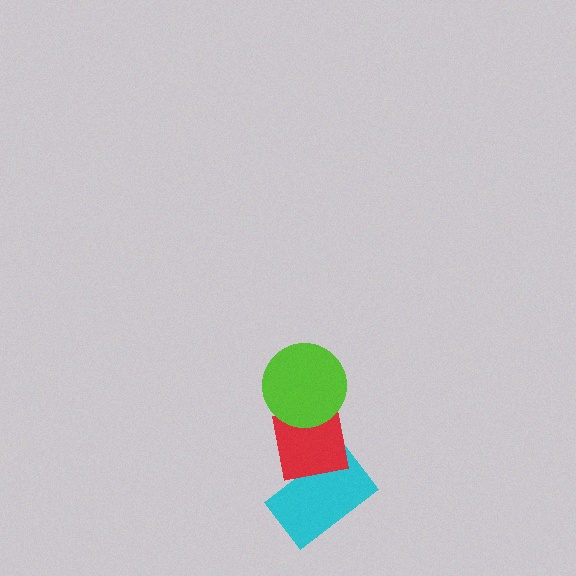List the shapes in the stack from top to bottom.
From top to bottom: the lime circle, the red square, the cyan rectangle.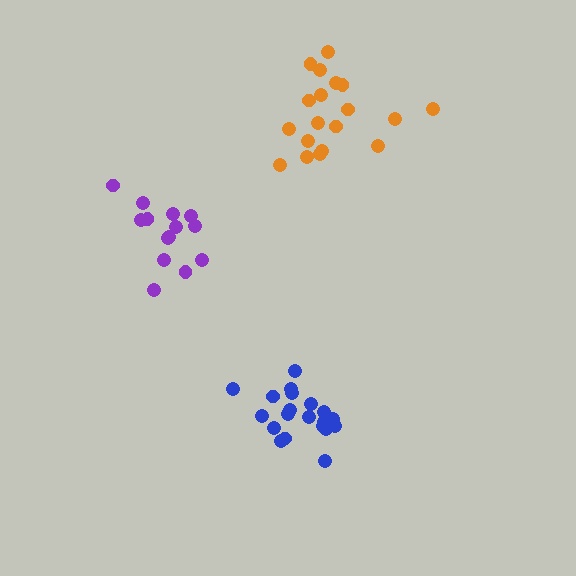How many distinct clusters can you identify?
There are 3 distinct clusters.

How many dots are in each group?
Group 1: 14 dots, Group 2: 19 dots, Group 3: 20 dots (53 total).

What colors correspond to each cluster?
The clusters are colored: purple, orange, blue.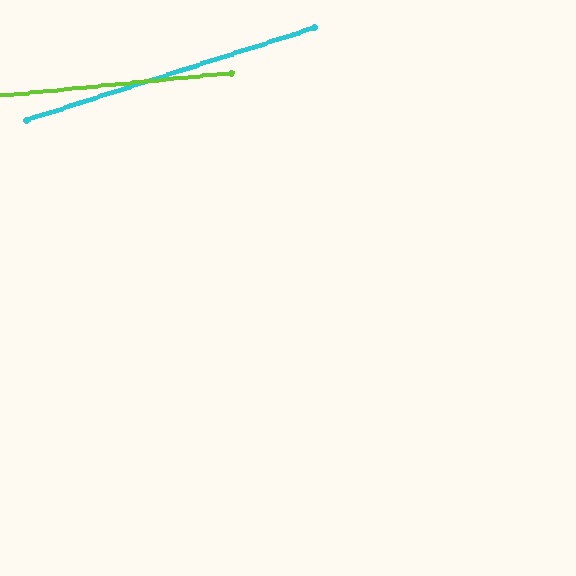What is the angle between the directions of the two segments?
Approximately 12 degrees.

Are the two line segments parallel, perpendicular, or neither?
Neither parallel nor perpendicular — they differ by about 12°.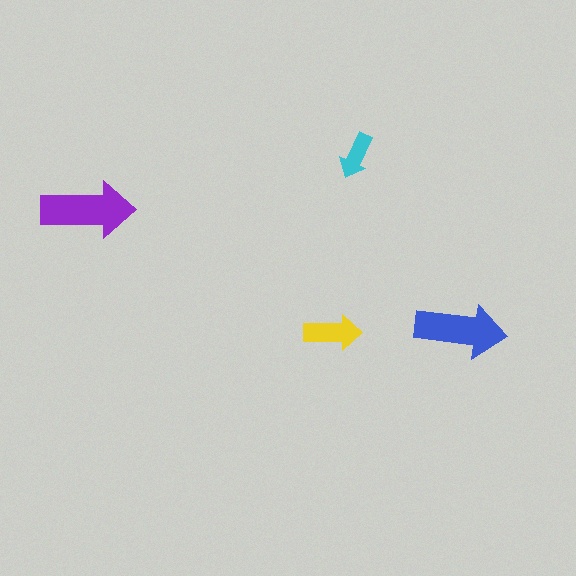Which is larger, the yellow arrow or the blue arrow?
The blue one.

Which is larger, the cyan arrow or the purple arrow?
The purple one.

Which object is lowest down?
The yellow arrow is bottommost.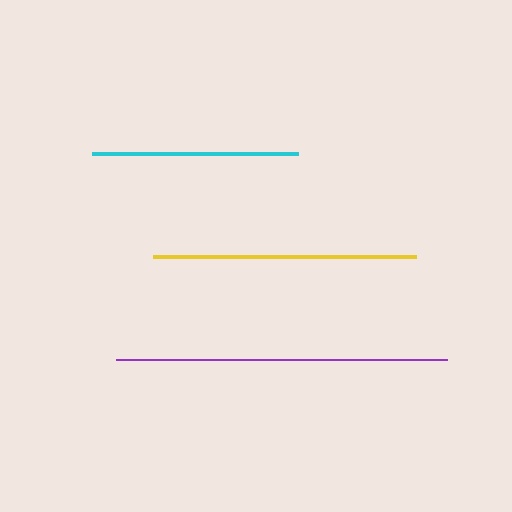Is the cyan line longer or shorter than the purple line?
The purple line is longer than the cyan line.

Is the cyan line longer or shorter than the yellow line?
The yellow line is longer than the cyan line.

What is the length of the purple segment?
The purple segment is approximately 331 pixels long.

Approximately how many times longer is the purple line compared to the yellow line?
The purple line is approximately 1.3 times the length of the yellow line.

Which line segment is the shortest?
The cyan line is the shortest at approximately 206 pixels.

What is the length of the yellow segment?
The yellow segment is approximately 263 pixels long.